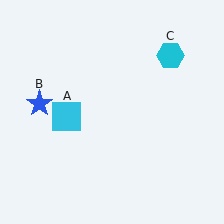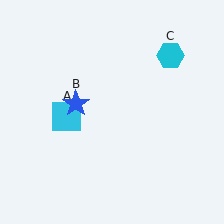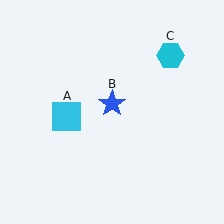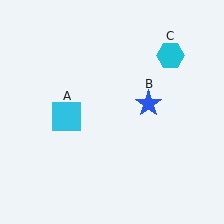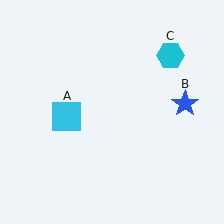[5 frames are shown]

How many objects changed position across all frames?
1 object changed position: blue star (object B).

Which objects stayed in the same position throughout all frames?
Cyan square (object A) and cyan hexagon (object C) remained stationary.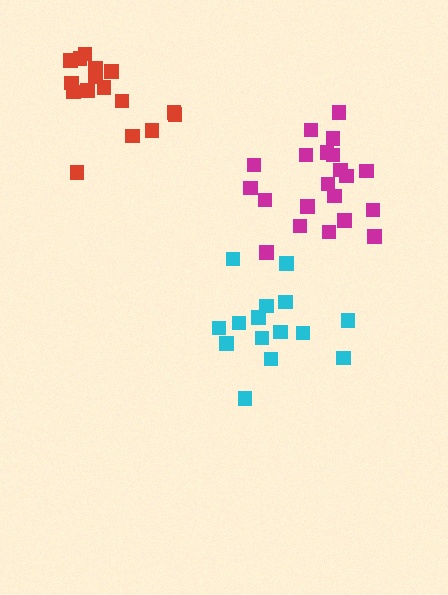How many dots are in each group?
Group 1: 16 dots, Group 2: 21 dots, Group 3: 15 dots (52 total).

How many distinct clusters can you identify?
There are 3 distinct clusters.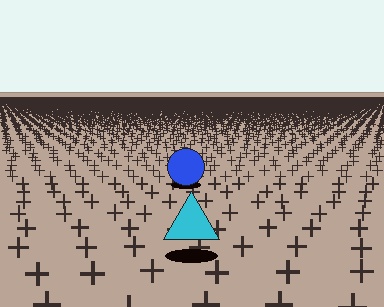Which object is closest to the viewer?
The cyan triangle is closest. The texture marks near it are larger and more spread out.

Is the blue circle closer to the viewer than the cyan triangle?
No. The cyan triangle is closer — you can tell from the texture gradient: the ground texture is coarser near it.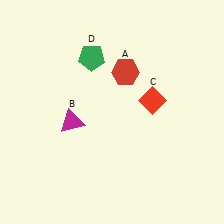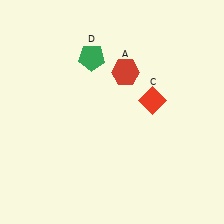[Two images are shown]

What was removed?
The magenta triangle (B) was removed in Image 2.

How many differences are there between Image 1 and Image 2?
There is 1 difference between the two images.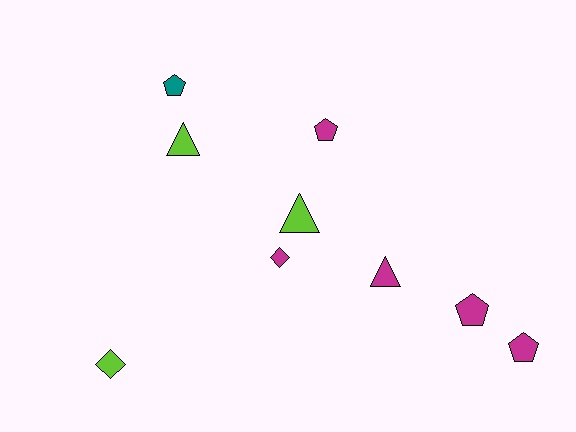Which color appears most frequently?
Magenta, with 5 objects.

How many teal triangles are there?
There are no teal triangles.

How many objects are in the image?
There are 9 objects.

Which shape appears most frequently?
Pentagon, with 4 objects.